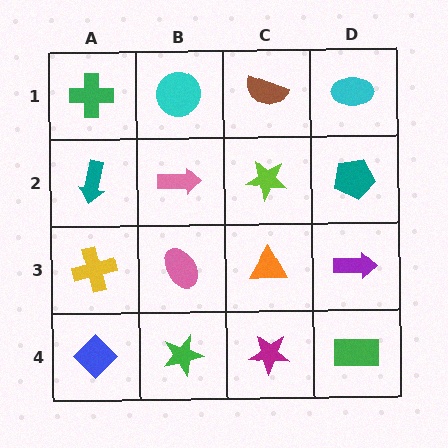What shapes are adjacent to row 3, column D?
A teal pentagon (row 2, column D), a green rectangle (row 4, column D), an orange triangle (row 3, column C).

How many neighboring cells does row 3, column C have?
4.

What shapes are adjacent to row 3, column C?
A lime star (row 2, column C), a magenta star (row 4, column C), a pink ellipse (row 3, column B), a purple arrow (row 3, column D).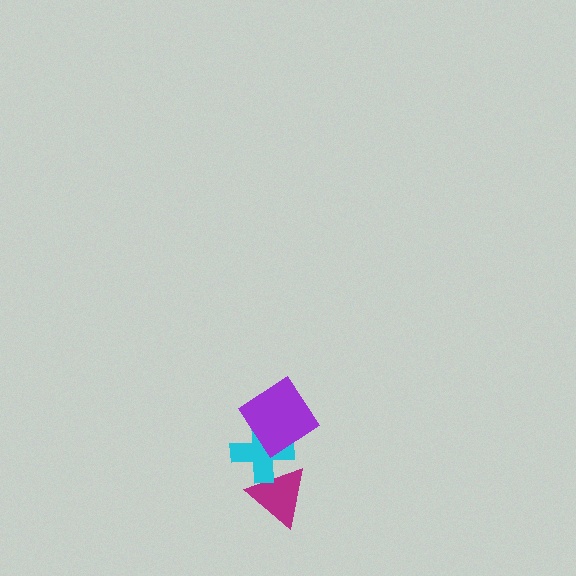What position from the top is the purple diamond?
The purple diamond is 1st from the top.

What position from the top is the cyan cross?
The cyan cross is 2nd from the top.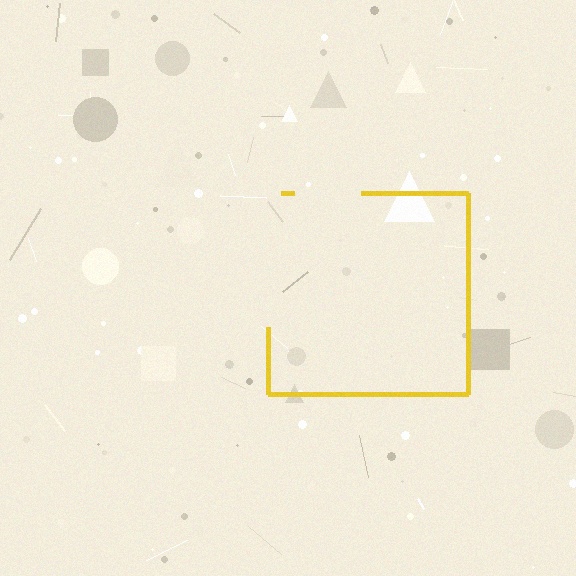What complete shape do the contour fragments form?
The contour fragments form a square.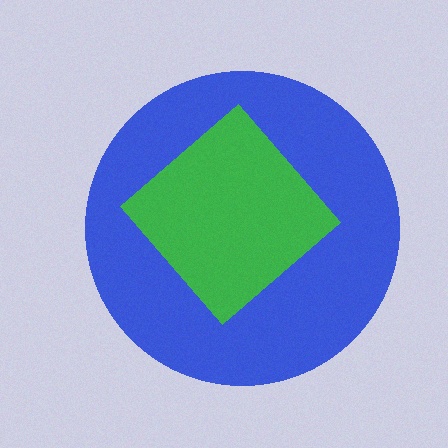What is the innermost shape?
The green diamond.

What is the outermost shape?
The blue circle.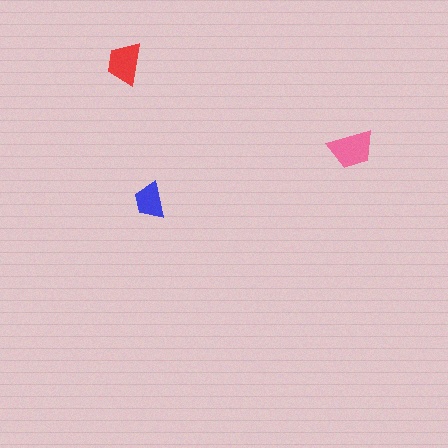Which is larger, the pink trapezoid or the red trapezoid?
The pink one.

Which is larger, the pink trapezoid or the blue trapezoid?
The pink one.